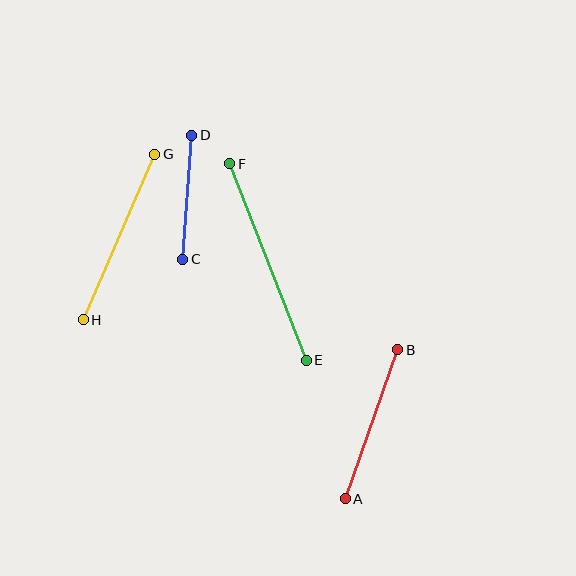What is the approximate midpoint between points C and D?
The midpoint is at approximately (187, 197) pixels.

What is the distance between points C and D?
The distance is approximately 124 pixels.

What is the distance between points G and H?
The distance is approximately 180 pixels.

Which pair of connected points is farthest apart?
Points E and F are farthest apart.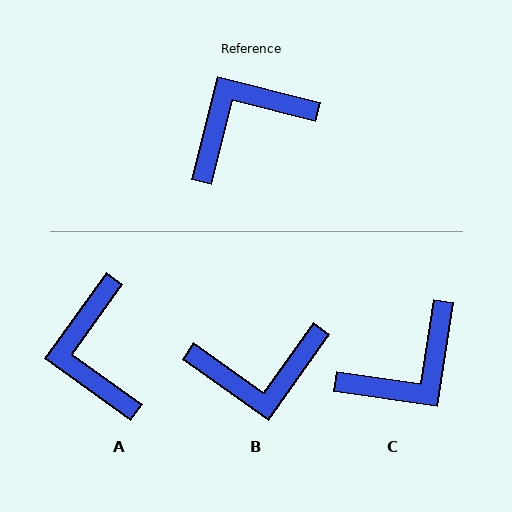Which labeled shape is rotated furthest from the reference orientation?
C, about 174 degrees away.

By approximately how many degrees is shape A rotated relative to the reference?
Approximately 68 degrees counter-clockwise.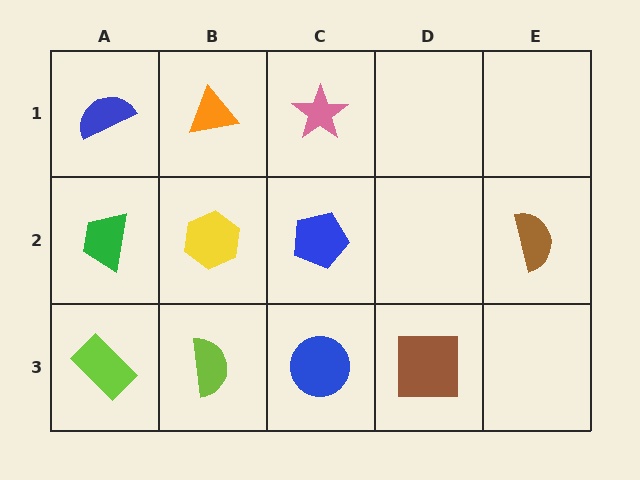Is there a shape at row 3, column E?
No, that cell is empty.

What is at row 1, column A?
A blue semicircle.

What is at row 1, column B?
An orange triangle.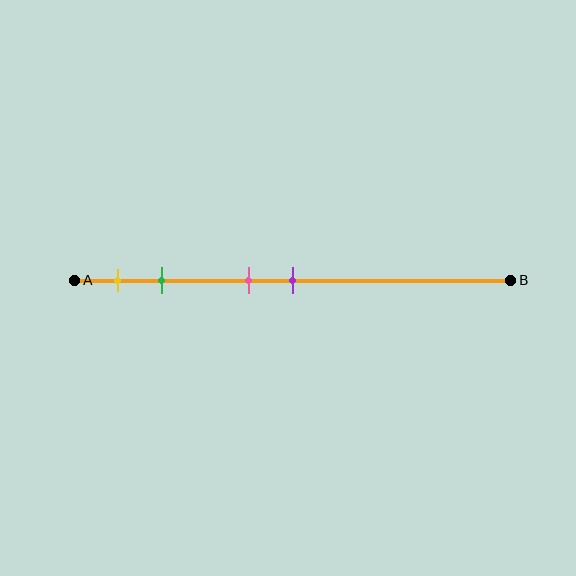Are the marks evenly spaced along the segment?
No, the marks are not evenly spaced.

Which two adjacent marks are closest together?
The pink and purple marks are the closest adjacent pair.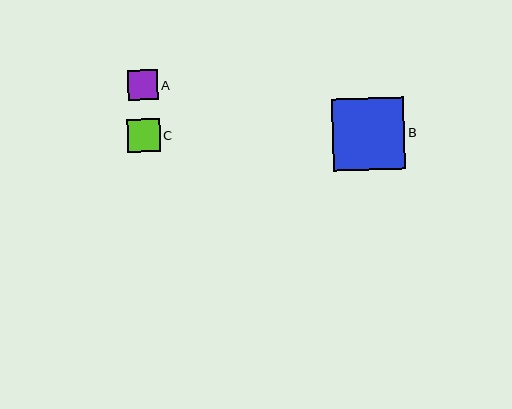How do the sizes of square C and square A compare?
Square C and square A are approximately the same size.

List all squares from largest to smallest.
From largest to smallest: B, C, A.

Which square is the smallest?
Square A is the smallest with a size of approximately 30 pixels.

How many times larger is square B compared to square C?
Square B is approximately 2.2 times the size of square C.